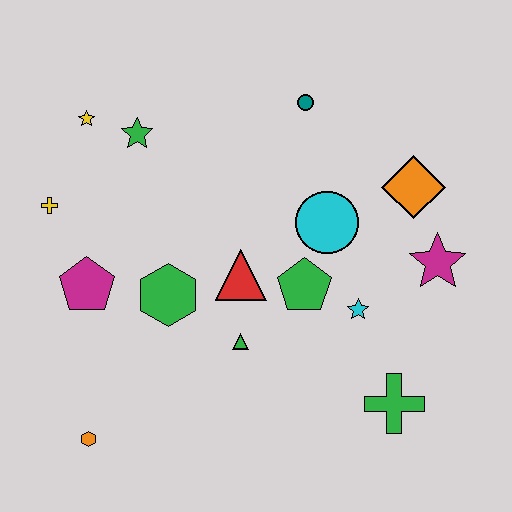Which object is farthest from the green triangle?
The yellow star is farthest from the green triangle.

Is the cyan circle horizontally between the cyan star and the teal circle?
Yes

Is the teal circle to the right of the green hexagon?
Yes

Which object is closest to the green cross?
The cyan star is closest to the green cross.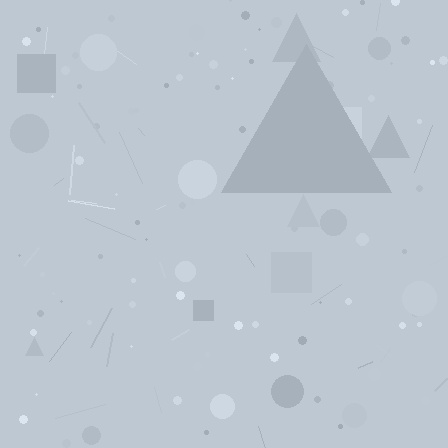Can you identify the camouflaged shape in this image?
The camouflaged shape is a triangle.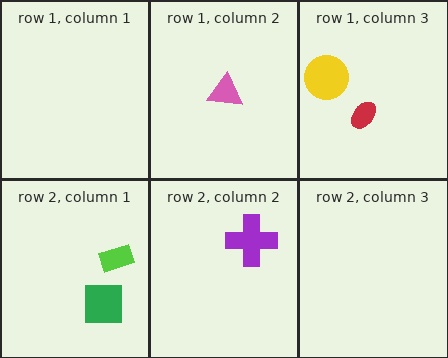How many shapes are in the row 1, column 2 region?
1.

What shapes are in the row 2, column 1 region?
The lime rectangle, the green square.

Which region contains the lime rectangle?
The row 2, column 1 region.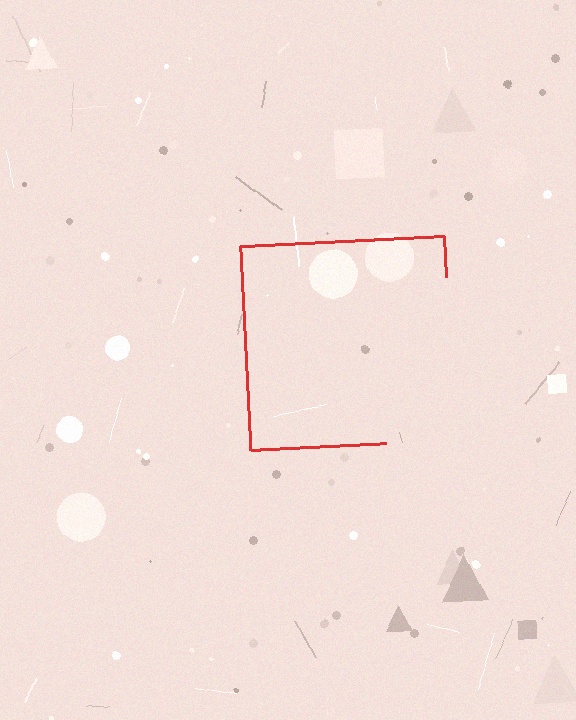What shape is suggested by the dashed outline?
The dashed outline suggests a square.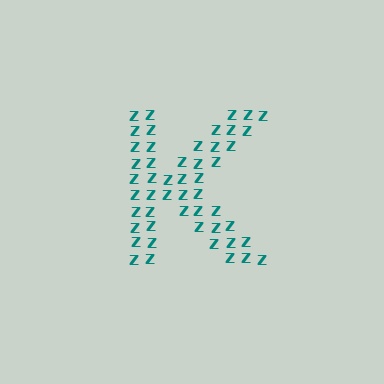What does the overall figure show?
The overall figure shows the letter K.